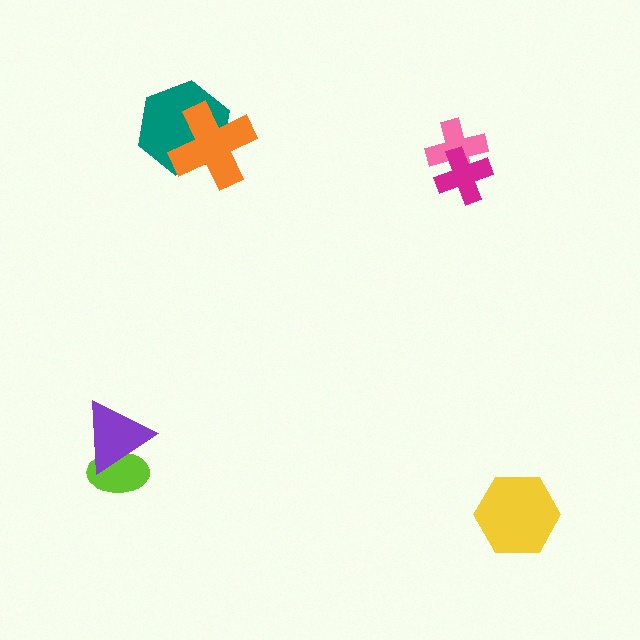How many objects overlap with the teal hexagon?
1 object overlaps with the teal hexagon.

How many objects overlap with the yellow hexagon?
0 objects overlap with the yellow hexagon.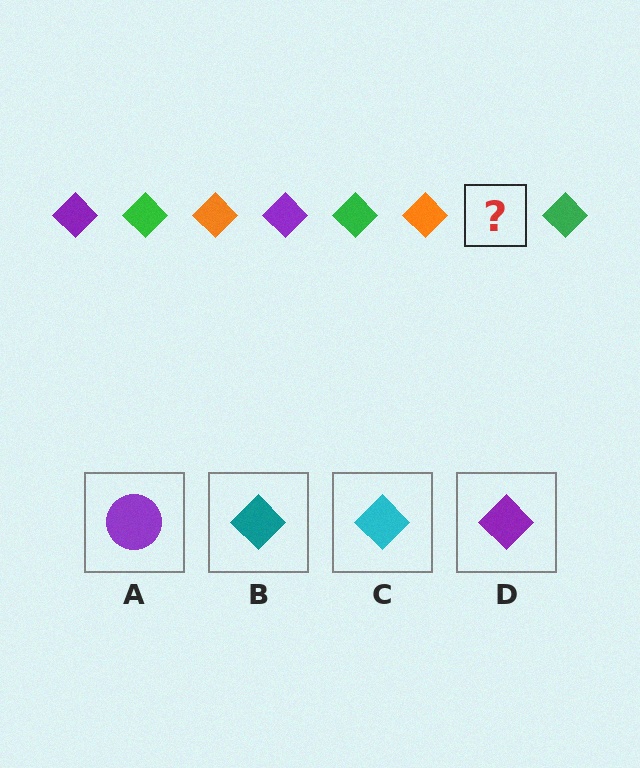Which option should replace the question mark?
Option D.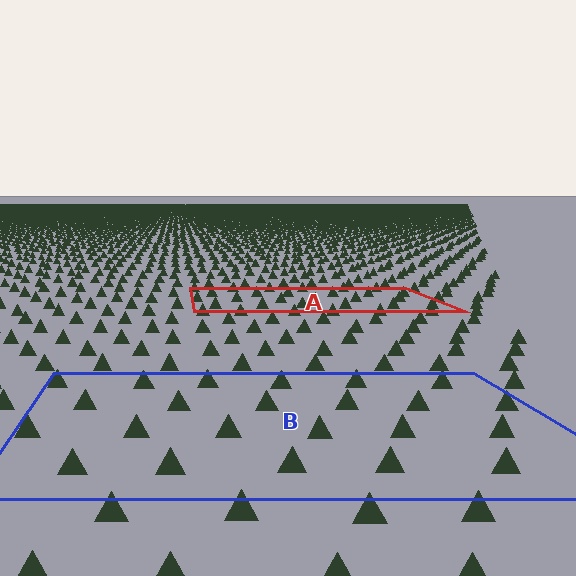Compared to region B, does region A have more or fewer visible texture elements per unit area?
Region A has more texture elements per unit area — they are packed more densely because it is farther away.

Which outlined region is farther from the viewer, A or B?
Region A is farther from the viewer — the texture elements inside it appear smaller and more densely packed.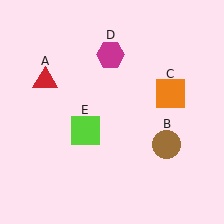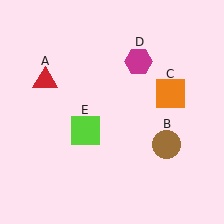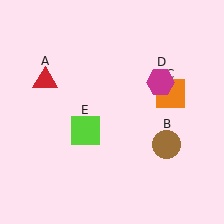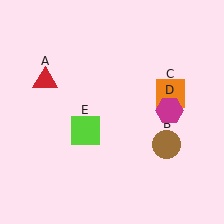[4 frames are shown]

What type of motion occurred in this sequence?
The magenta hexagon (object D) rotated clockwise around the center of the scene.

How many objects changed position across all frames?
1 object changed position: magenta hexagon (object D).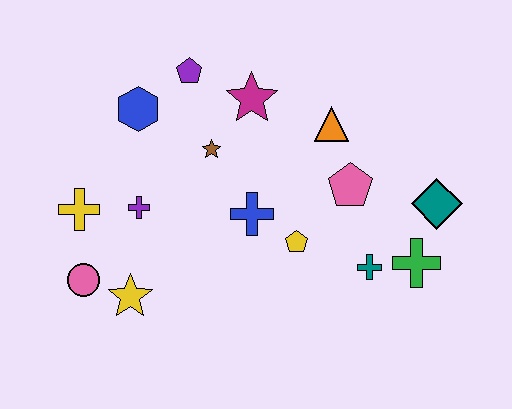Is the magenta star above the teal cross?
Yes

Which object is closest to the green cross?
The teal cross is closest to the green cross.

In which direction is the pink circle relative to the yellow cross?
The pink circle is below the yellow cross.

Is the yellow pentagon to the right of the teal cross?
No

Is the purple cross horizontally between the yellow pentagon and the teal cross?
No